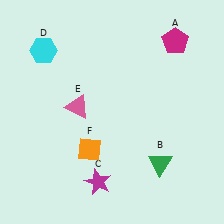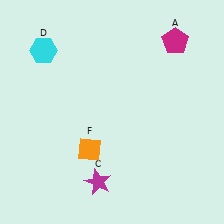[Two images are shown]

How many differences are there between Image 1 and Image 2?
There are 2 differences between the two images.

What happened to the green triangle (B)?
The green triangle (B) was removed in Image 2. It was in the bottom-right area of Image 1.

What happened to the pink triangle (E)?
The pink triangle (E) was removed in Image 2. It was in the top-left area of Image 1.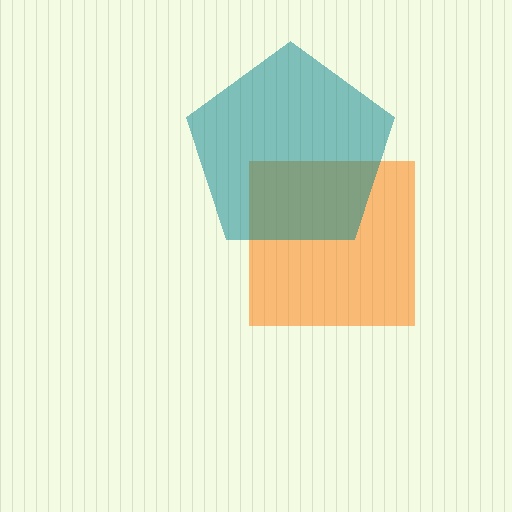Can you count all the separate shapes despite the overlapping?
Yes, there are 2 separate shapes.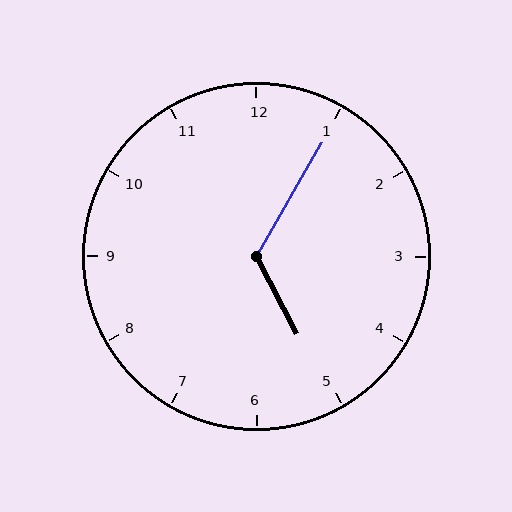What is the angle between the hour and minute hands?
Approximately 122 degrees.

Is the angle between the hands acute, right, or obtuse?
It is obtuse.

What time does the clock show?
5:05.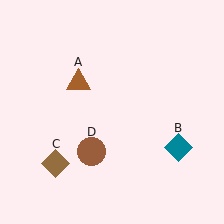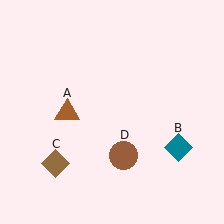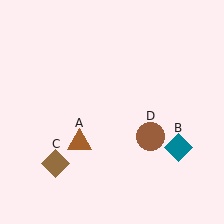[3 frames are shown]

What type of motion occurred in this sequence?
The brown triangle (object A), brown circle (object D) rotated counterclockwise around the center of the scene.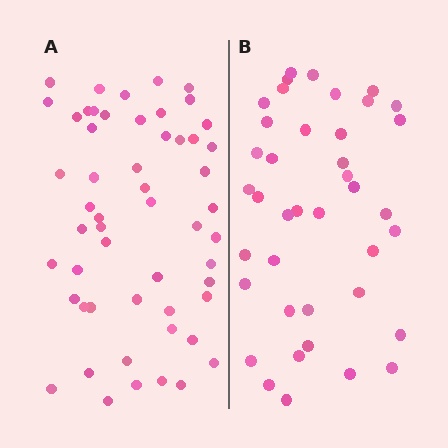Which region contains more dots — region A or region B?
Region A (the left region) has more dots.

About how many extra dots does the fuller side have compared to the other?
Region A has approximately 15 more dots than region B.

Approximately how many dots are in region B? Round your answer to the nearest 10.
About 40 dots.